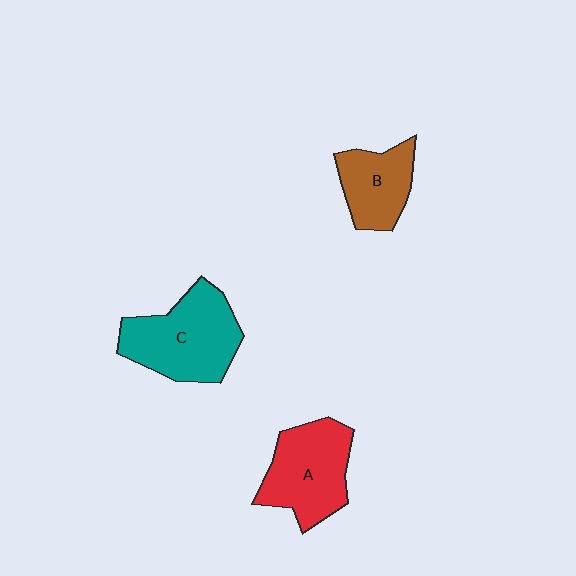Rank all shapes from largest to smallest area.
From largest to smallest: C (teal), A (red), B (brown).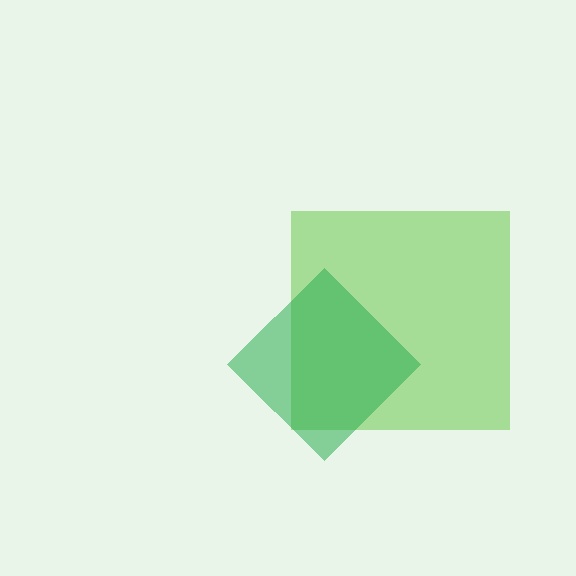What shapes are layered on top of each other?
The layered shapes are: a lime square, a green diamond.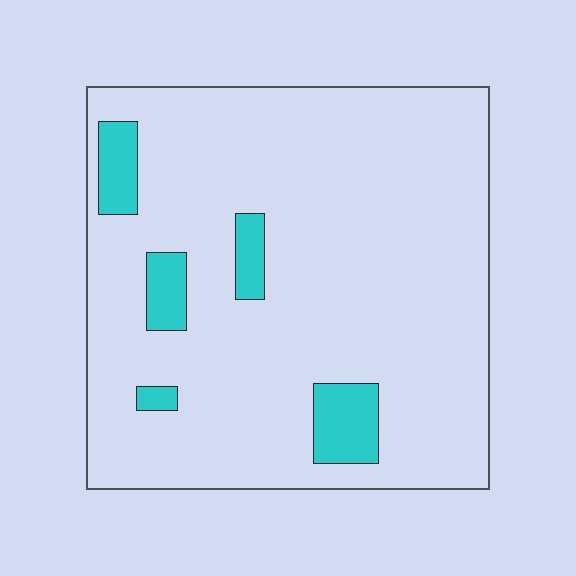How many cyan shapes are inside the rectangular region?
5.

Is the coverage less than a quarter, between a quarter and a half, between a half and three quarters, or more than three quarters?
Less than a quarter.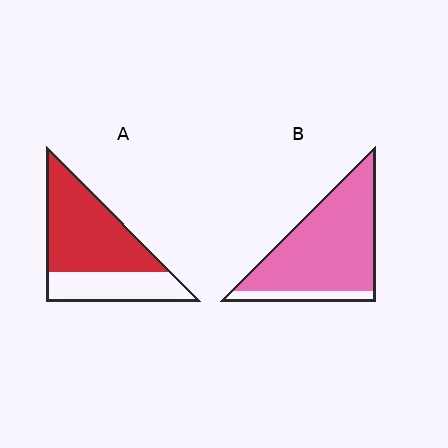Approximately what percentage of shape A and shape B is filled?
A is approximately 65% and B is approximately 85%.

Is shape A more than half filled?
Yes.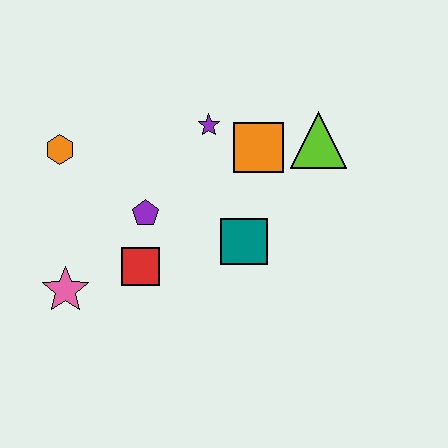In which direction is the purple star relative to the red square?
The purple star is above the red square.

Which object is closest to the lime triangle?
The orange square is closest to the lime triangle.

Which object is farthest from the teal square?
The orange hexagon is farthest from the teal square.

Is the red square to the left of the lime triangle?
Yes